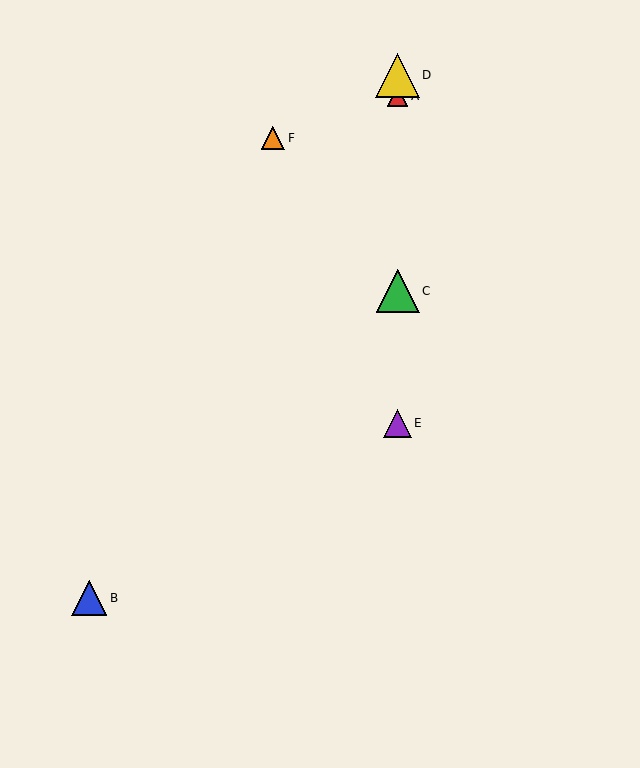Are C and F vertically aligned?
No, C is at x≈398 and F is at x≈273.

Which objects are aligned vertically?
Objects A, C, D, E are aligned vertically.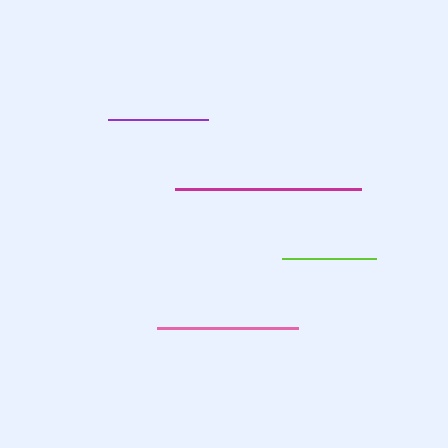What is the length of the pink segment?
The pink segment is approximately 141 pixels long.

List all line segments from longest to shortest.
From longest to shortest: magenta, pink, purple, lime.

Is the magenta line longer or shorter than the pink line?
The magenta line is longer than the pink line.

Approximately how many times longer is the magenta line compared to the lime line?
The magenta line is approximately 2.0 times the length of the lime line.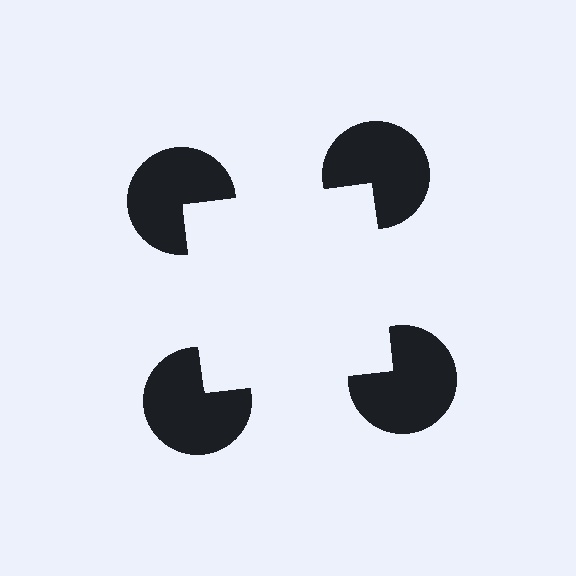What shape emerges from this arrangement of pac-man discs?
An illusory square — its edges are inferred from the aligned wedge cuts in the pac-man discs, not physically drawn.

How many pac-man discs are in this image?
There are 4 — one at each vertex of the illusory square.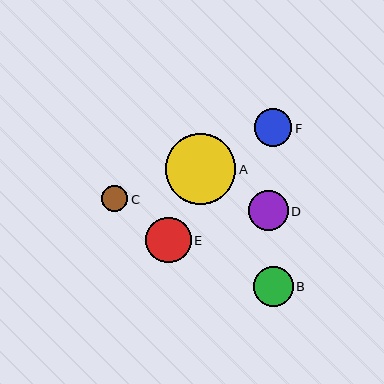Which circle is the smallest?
Circle C is the smallest with a size of approximately 26 pixels.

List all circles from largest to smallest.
From largest to smallest: A, E, B, D, F, C.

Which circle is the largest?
Circle A is the largest with a size of approximately 70 pixels.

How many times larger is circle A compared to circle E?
Circle A is approximately 1.5 times the size of circle E.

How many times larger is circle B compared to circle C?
Circle B is approximately 1.5 times the size of circle C.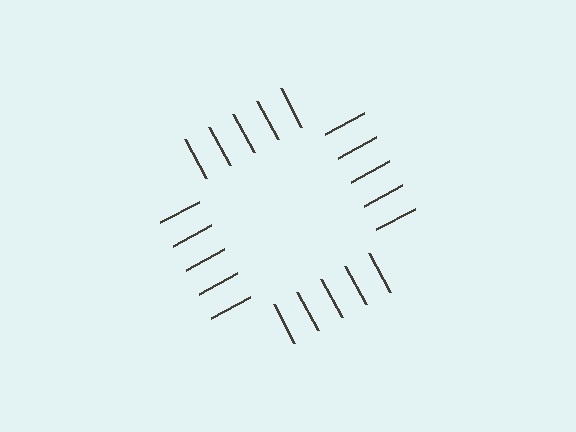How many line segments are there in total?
20 — 5 along each of the 4 edges.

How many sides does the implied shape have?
4 sides — the line-ends trace a square.